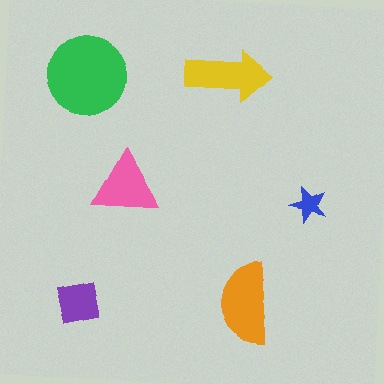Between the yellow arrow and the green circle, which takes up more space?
The green circle.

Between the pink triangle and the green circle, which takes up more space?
The green circle.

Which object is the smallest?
The blue star.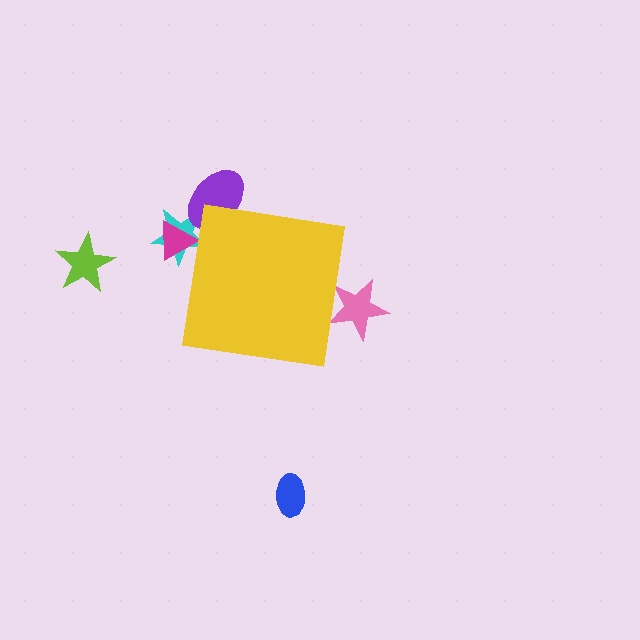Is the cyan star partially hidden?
Yes, the cyan star is partially hidden behind the yellow square.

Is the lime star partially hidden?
No, the lime star is fully visible.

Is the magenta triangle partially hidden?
Yes, the magenta triangle is partially hidden behind the yellow square.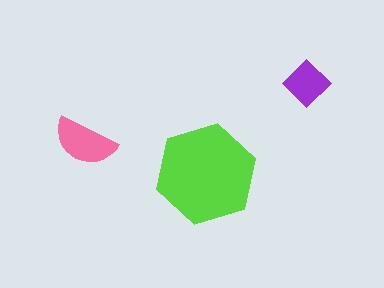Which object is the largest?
The lime hexagon.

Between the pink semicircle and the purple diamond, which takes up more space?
The pink semicircle.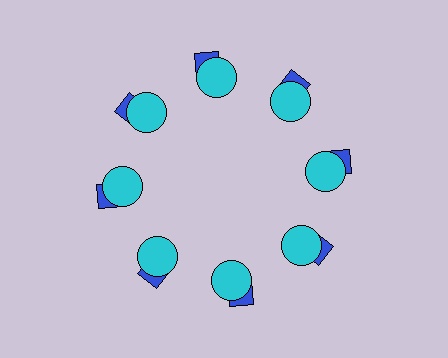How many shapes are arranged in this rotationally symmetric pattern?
There are 16 shapes, arranged in 8 groups of 2.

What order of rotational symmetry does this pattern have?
This pattern has 8-fold rotational symmetry.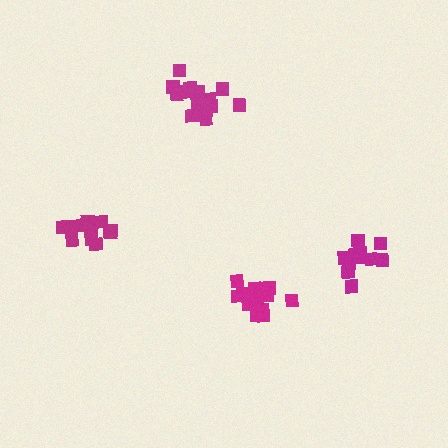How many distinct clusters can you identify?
There are 4 distinct clusters.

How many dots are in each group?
Group 1: 17 dots, Group 2: 12 dots, Group 3: 15 dots, Group 4: 12 dots (56 total).